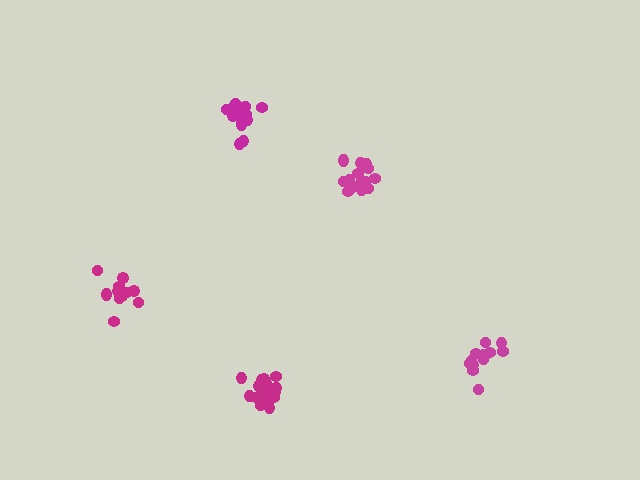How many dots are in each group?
Group 1: 18 dots, Group 2: 15 dots, Group 3: 17 dots, Group 4: 12 dots, Group 5: 13 dots (75 total).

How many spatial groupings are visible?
There are 5 spatial groupings.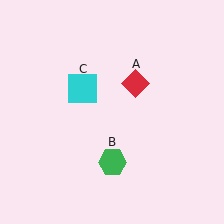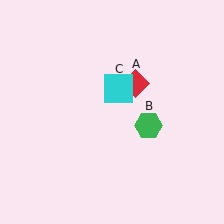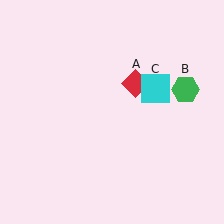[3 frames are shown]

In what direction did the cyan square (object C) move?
The cyan square (object C) moved right.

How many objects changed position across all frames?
2 objects changed position: green hexagon (object B), cyan square (object C).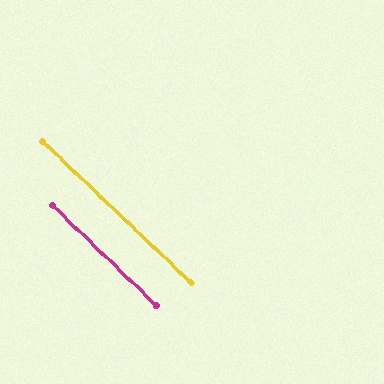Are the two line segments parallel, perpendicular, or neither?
Parallel — their directions differ by only 0.1°.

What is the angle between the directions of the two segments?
Approximately 0 degrees.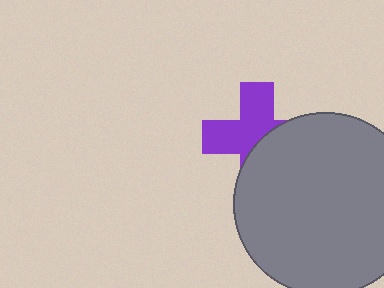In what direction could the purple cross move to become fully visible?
The purple cross could move toward the upper-left. That would shift it out from behind the gray circle entirely.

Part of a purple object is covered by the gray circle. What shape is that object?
It is a cross.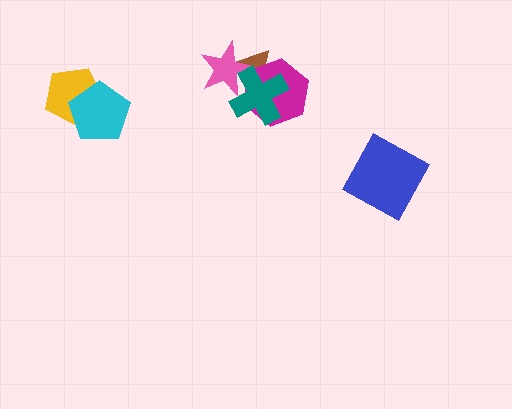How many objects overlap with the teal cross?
3 objects overlap with the teal cross.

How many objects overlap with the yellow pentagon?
1 object overlaps with the yellow pentagon.